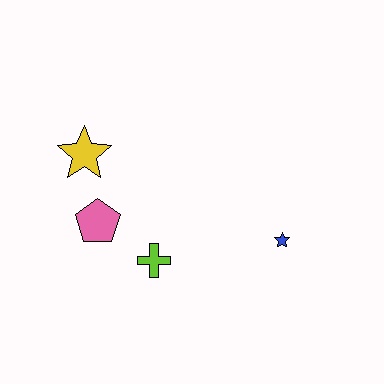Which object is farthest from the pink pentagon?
The blue star is farthest from the pink pentagon.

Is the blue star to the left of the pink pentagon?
No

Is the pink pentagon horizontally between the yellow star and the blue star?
Yes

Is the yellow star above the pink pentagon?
Yes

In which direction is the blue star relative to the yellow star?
The blue star is to the right of the yellow star.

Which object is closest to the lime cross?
The pink pentagon is closest to the lime cross.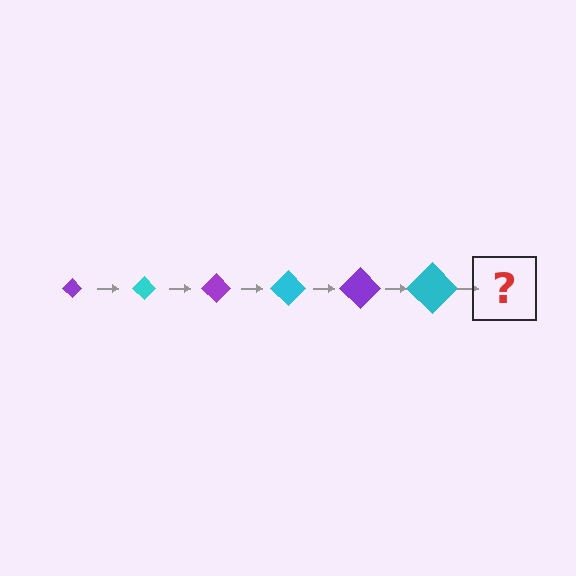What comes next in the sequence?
The next element should be a purple diamond, larger than the previous one.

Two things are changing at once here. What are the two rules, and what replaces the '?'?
The two rules are that the diamond grows larger each step and the color cycles through purple and cyan. The '?' should be a purple diamond, larger than the previous one.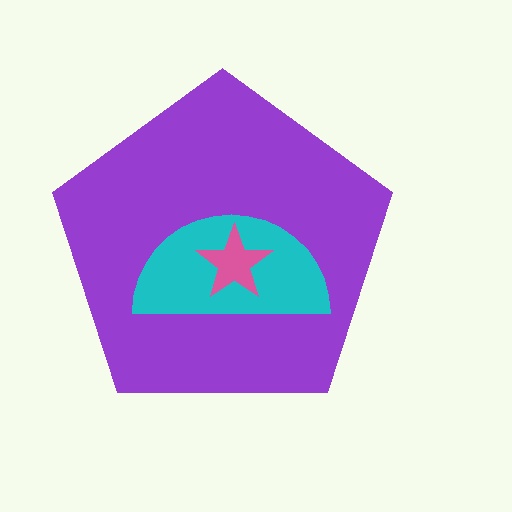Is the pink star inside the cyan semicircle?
Yes.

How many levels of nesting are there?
3.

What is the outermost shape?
The purple pentagon.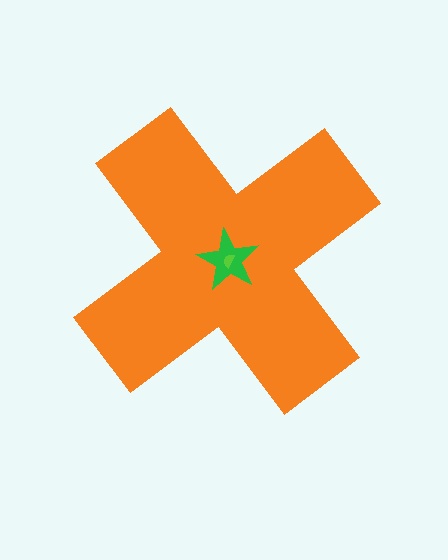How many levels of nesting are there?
3.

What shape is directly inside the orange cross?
The green star.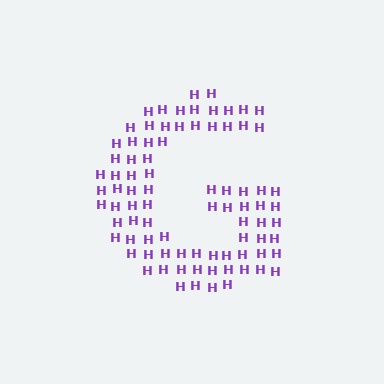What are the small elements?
The small elements are letter H's.